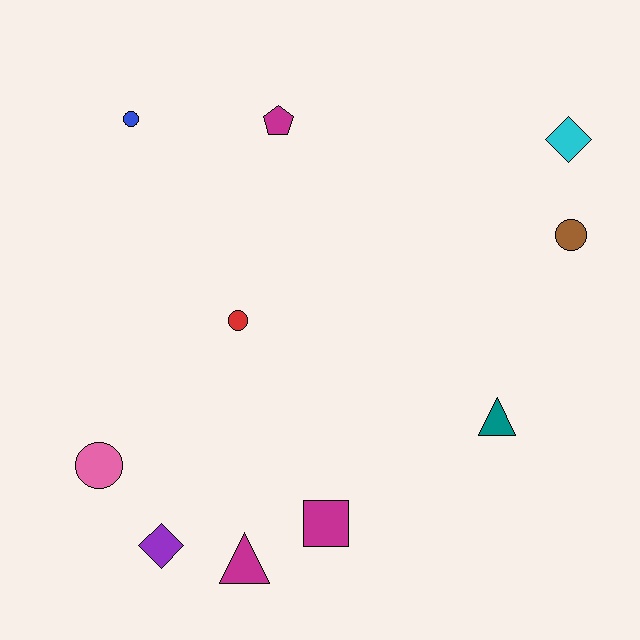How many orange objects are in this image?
There are no orange objects.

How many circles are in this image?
There are 4 circles.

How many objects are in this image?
There are 10 objects.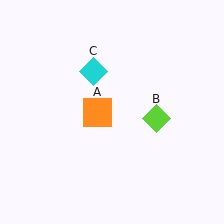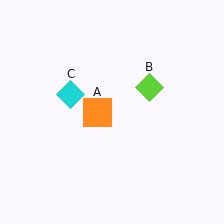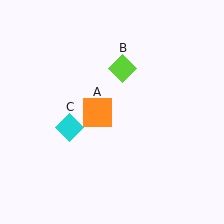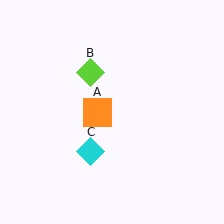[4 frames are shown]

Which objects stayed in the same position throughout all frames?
Orange square (object A) remained stationary.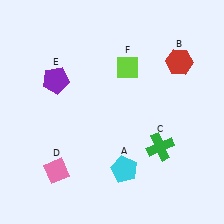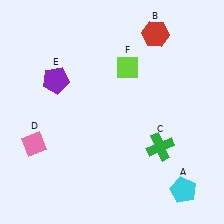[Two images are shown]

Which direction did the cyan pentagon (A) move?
The cyan pentagon (A) moved right.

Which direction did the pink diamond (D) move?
The pink diamond (D) moved up.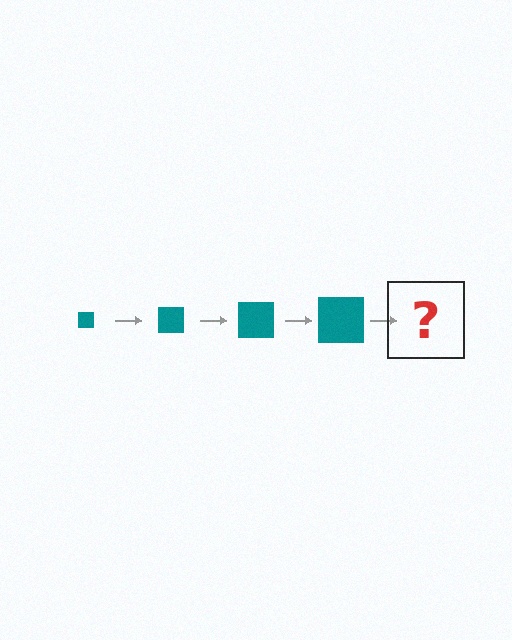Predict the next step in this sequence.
The next step is a teal square, larger than the previous one.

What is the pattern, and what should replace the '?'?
The pattern is that the square gets progressively larger each step. The '?' should be a teal square, larger than the previous one.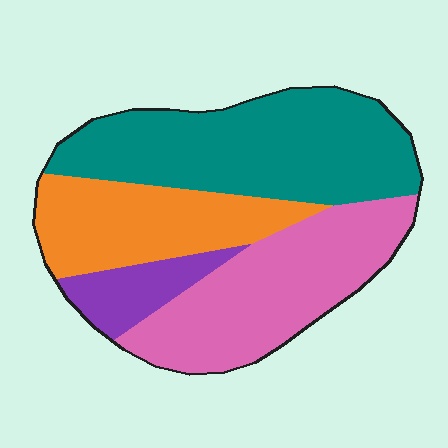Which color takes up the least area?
Purple, at roughly 10%.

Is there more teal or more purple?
Teal.